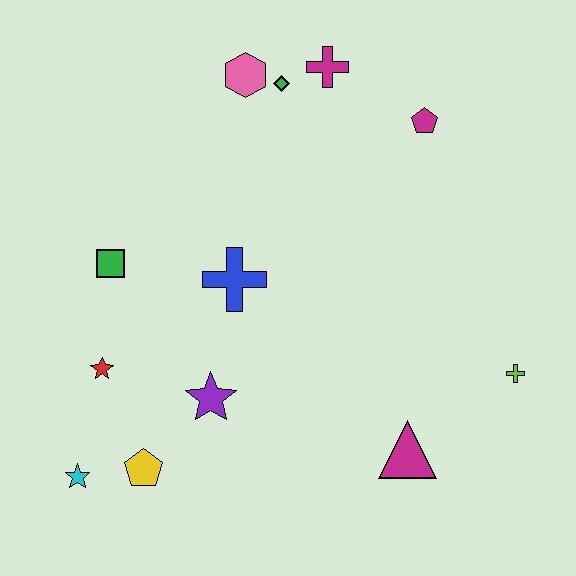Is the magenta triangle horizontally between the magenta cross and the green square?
No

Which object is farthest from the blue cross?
The lime cross is farthest from the blue cross.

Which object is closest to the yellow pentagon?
The cyan star is closest to the yellow pentagon.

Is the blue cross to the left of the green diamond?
Yes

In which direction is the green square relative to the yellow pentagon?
The green square is above the yellow pentagon.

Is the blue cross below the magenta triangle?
No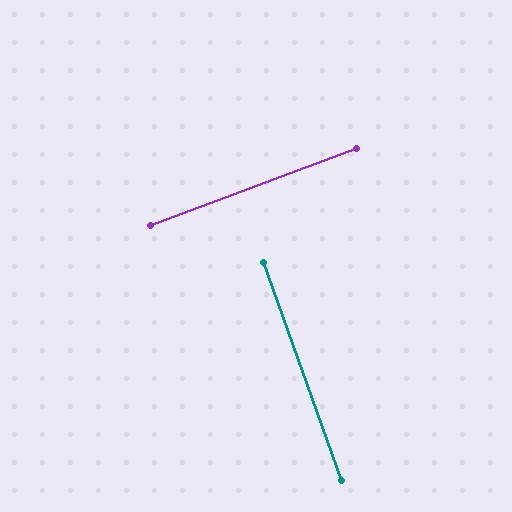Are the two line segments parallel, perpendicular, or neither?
Perpendicular — they meet at approximately 89°.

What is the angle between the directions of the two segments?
Approximately 89 degrees.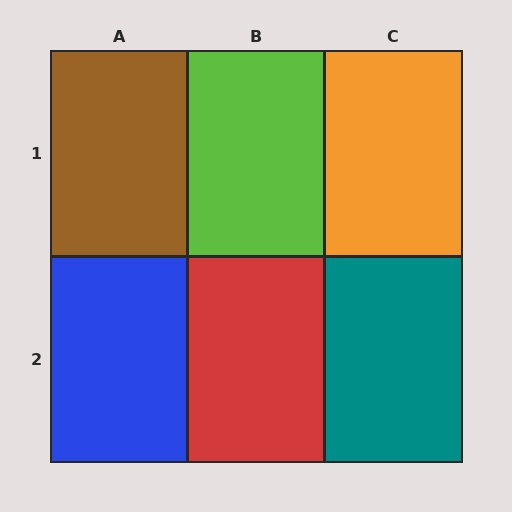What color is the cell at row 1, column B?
Lime.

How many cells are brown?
1 cell is brown.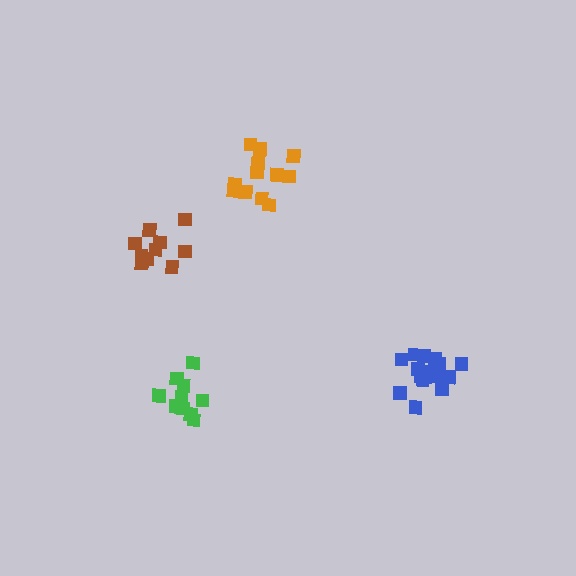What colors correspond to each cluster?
The clusters are colored: orange, green, blue, brown.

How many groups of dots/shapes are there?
There are 4 groups.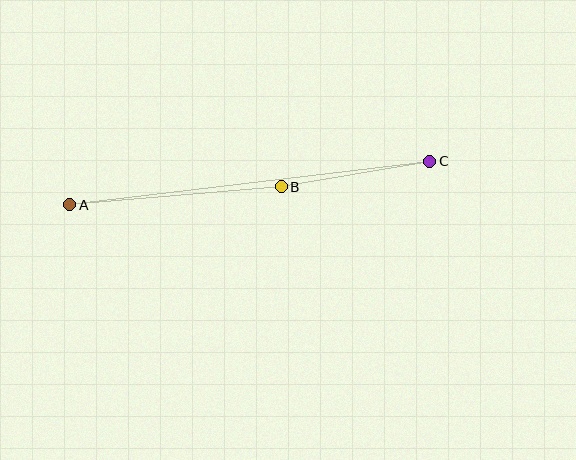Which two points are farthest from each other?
Points A and C are farthest from each other.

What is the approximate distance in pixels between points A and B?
The distance between A and B is approximately 212 pixels.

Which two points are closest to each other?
Points B and C are closest to each other.